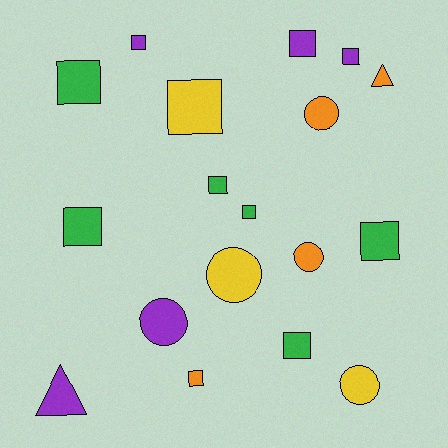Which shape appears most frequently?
Square, with 11 objects.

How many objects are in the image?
There are 18 objects.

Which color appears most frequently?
Green, with 6 objects.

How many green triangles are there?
There are no green triangles.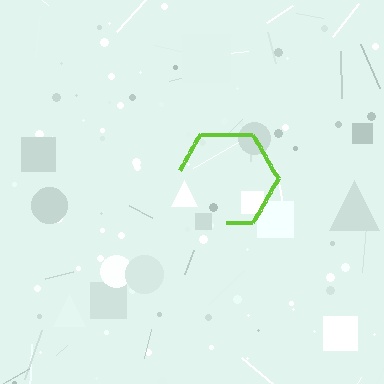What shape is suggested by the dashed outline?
The dashed outline suggests a hexagon.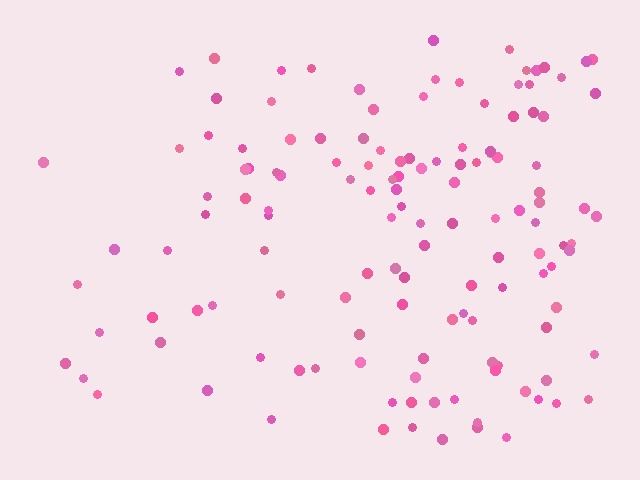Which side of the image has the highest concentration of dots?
The right.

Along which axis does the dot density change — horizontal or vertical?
Horizontal.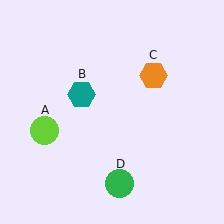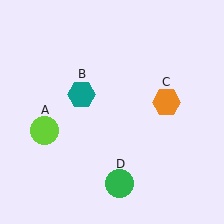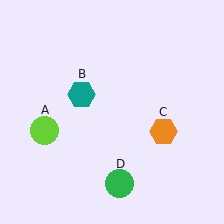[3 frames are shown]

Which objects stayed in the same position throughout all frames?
Lime circle (object A) and teal hexagon (object B) and green circle (object D) remained stationary.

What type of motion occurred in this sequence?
The orange hexagon (object C) rotated clockwise around the center of the scene.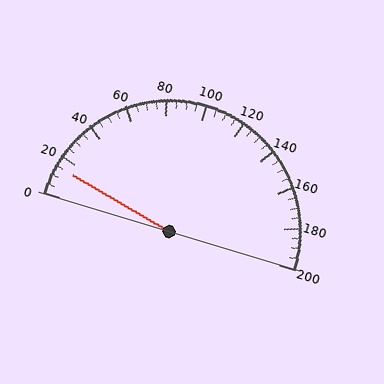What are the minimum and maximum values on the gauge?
The gauge ranges from 0 to 200.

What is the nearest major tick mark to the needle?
The nearest major tick mark is 20.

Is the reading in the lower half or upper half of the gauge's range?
The reading is in the lower half of the range (0 to 200).